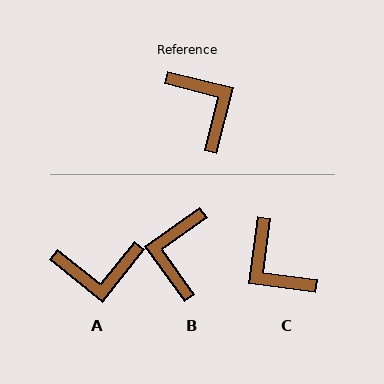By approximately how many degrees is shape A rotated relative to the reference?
Approximately 115 degrees clockwise.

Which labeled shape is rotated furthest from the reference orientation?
C, about 174 degrees away.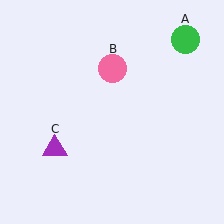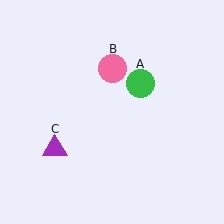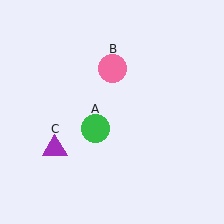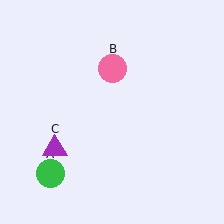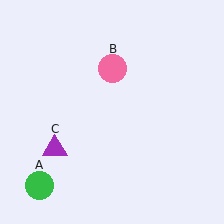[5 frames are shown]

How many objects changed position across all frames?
1 object changed position: green circle (object A).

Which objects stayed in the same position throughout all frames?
Pink circle (object B) and purple triangle (object C) remained stationary.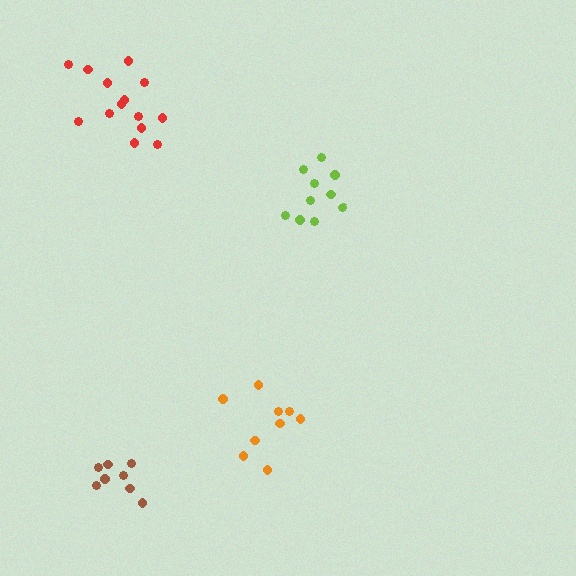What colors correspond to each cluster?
The clusters are colored: lime, brown, orange, red.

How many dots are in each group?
Group 1: 10 dots, Group 2: 8 dots, Group 3: 9 dots, Group 4: 14 dots (41 total).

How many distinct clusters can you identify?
There are 4 distinct clusters.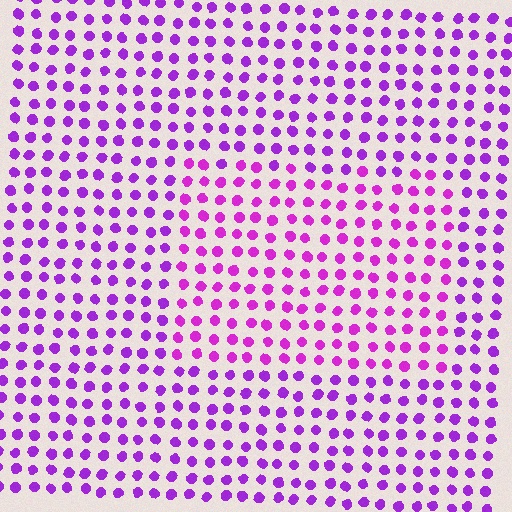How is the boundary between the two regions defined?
The boundary is defined purely by a slight shift in hue (about 20 degrees). Spacing, size, and orientation are identical on both sides.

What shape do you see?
I see a rectangle.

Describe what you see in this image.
The image is filled with small purple elements in a uniform arrangement. A rectangle-shaped region is visible where the elements are tinted to a slightly different hue, forming a subtle color boundary.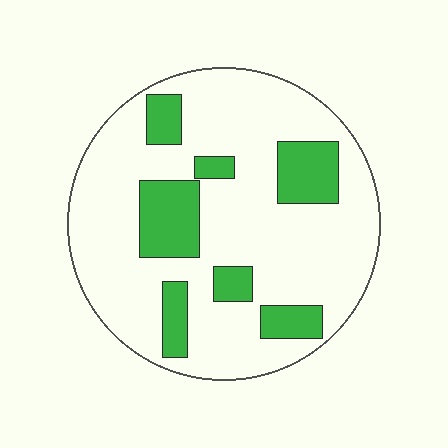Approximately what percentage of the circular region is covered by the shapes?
Approximately 20%.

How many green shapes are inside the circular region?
7.